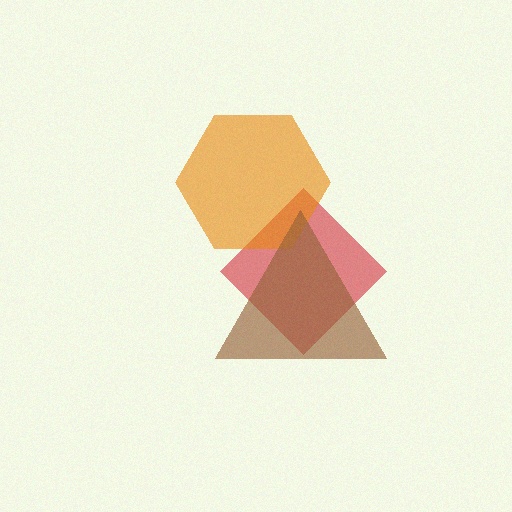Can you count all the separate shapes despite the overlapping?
Yes, there are 3 separate shapes.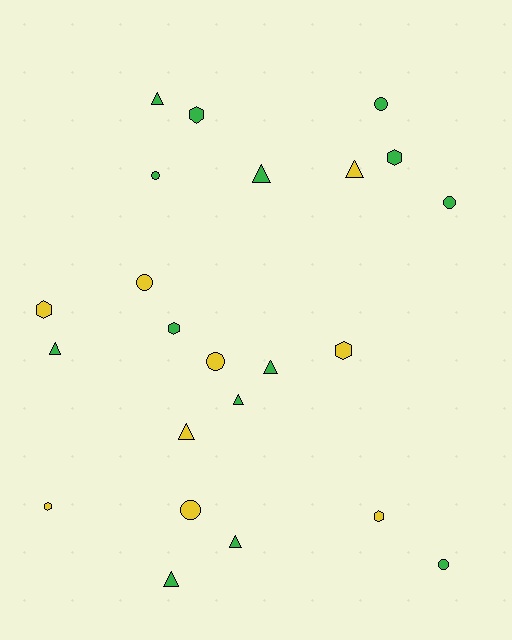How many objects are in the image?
There are 23 objects.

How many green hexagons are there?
There are 3 green hexagons.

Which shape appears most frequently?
Triangle, with 9 objects.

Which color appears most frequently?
Green, with 14 objects.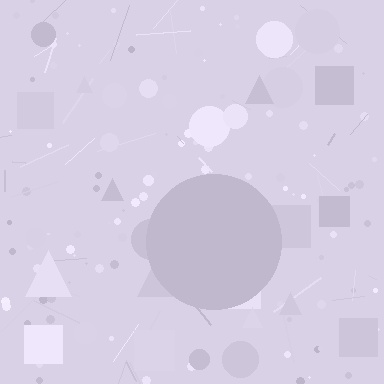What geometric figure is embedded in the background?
A circle is embedded in the background.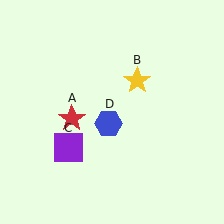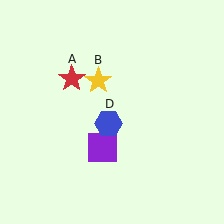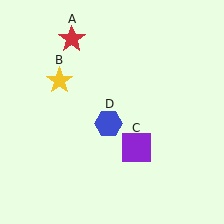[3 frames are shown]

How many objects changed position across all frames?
3 objects changed position: red star (object A), yellow star (object B), purple square (object C).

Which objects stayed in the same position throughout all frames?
Blue hexagon (object D) remained stationary.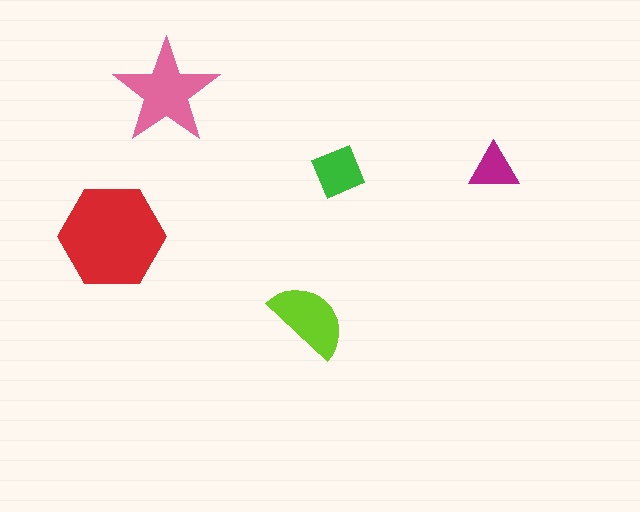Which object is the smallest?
The magenta triangle.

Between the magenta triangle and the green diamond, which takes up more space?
The green diamond.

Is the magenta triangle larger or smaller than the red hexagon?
Smaller.